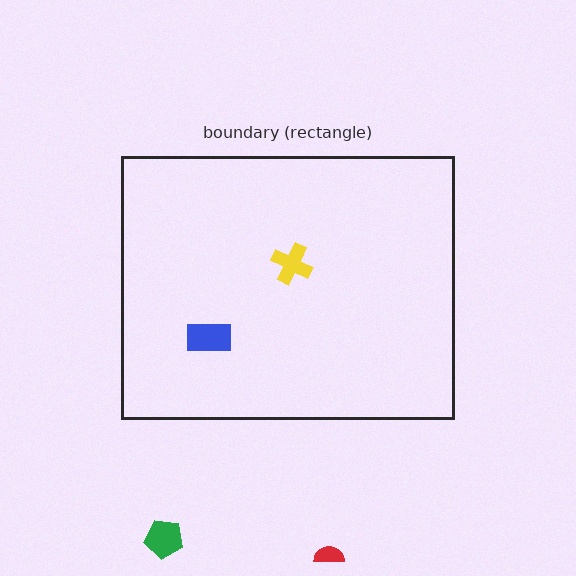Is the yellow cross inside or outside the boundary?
Inside.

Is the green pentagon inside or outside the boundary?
Outside.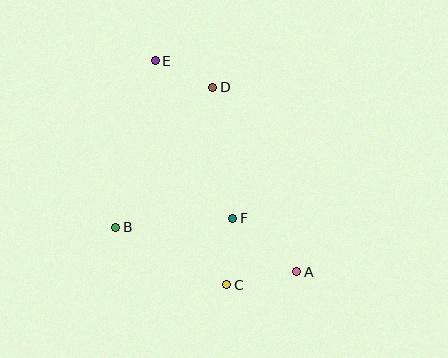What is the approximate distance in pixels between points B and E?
The distance between B and E is approximately 171 pixels.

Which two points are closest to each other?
Points D and E are closest to each other.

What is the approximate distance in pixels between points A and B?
The distance between A and B is approximately 187 pixels.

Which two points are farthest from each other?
Points A and E are farthest from each other.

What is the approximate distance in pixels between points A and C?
The distance between A and C is approximately 71 pixels.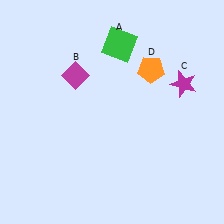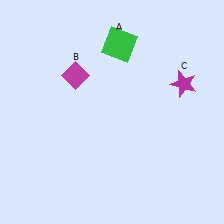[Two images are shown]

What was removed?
The orange pentagon (D) was removed in Image 2.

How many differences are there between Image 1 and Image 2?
There is 1 difference between the two images.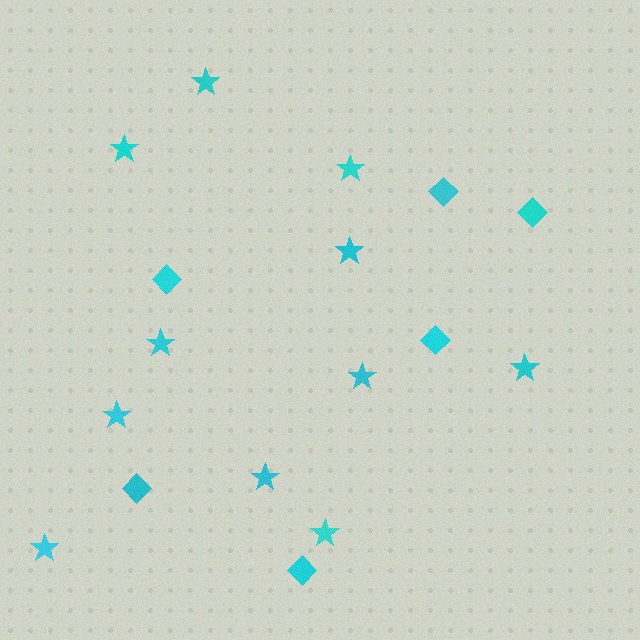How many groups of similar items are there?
There are 2 groups: one group of stars (11) and one group of diamonds (6).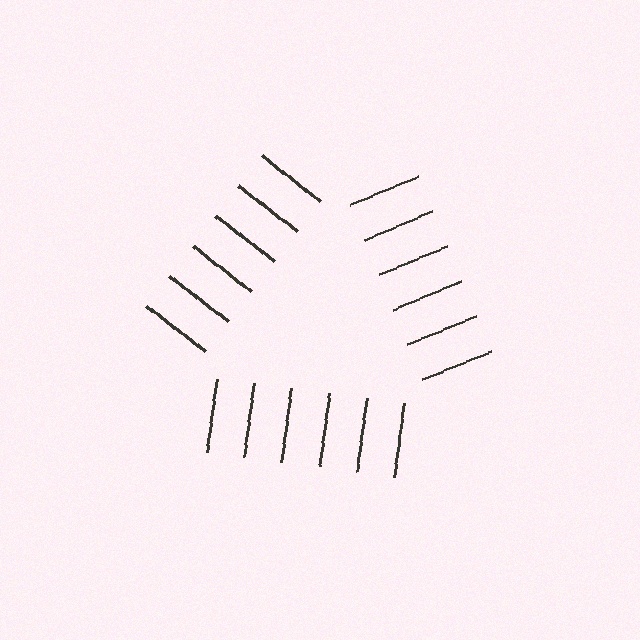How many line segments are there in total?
18 — 6 along each of the 3 edges.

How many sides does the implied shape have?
3 sides — the line-ends trace a triangle.